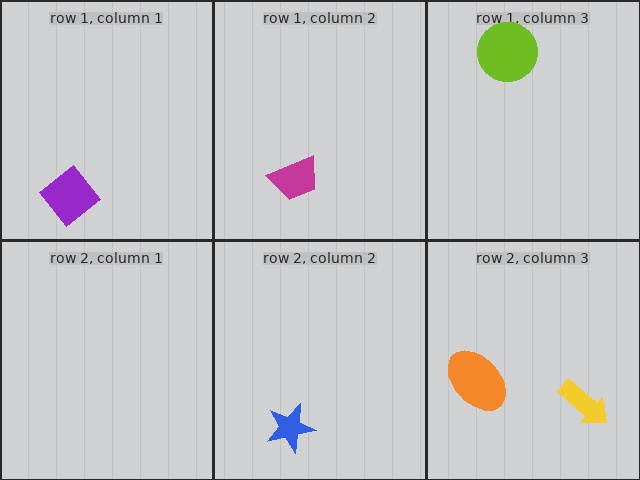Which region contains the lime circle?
The row 1, column 3 region.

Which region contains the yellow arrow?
The row 2, column 3 region.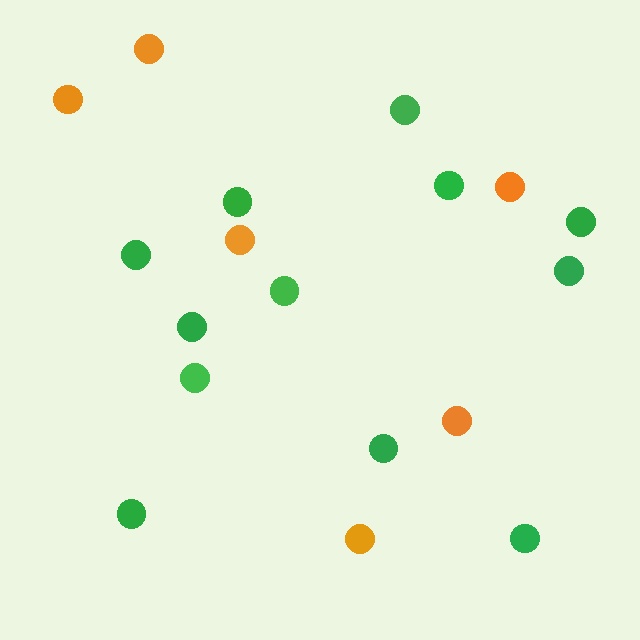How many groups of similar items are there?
There are 2 groups: one group of green circles (12) and one group of orange circles (6).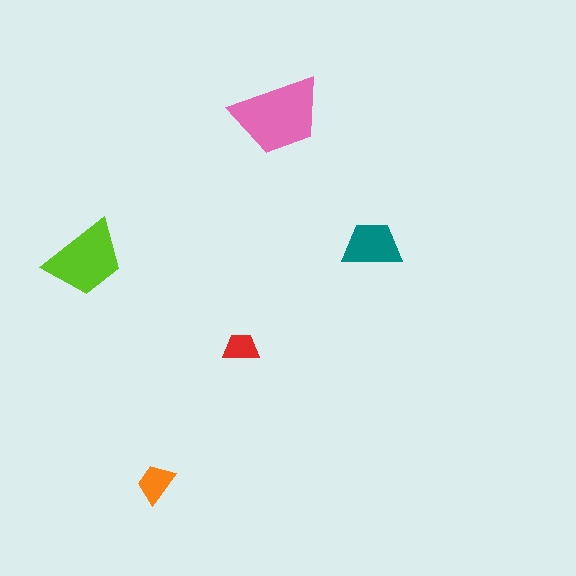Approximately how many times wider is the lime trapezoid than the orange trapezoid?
About 2 times wider.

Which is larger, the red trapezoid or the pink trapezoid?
The pink one.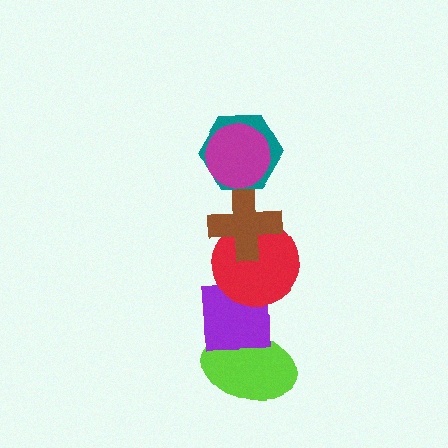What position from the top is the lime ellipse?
The lime ellipse is 6th from the top.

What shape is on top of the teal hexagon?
The magenta circle is on top of the teal hexagon.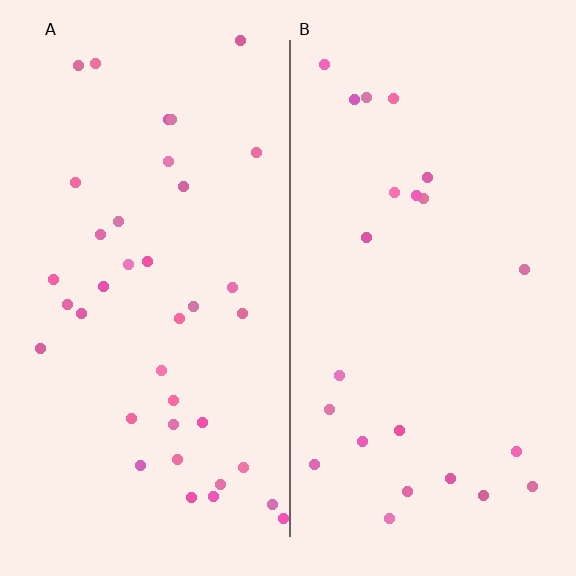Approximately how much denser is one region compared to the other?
Approximately 1.6× — region A over region B.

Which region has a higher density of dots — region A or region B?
A (the left).